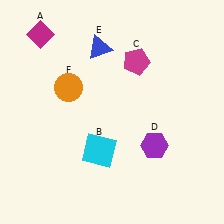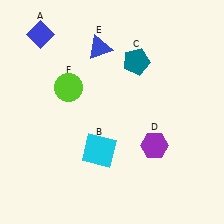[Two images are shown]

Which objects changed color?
A changed from magenta to blue. C changed from magenta to teal. F changed from orange to lime.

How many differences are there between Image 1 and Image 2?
There are 3 differences between the two images.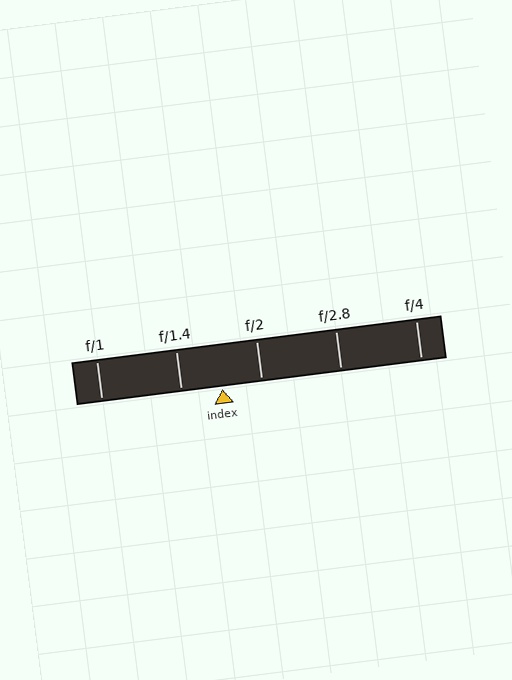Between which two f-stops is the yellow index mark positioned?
The index mark is between f/1.4 and f/2.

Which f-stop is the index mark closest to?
The index mark is closest to f/2.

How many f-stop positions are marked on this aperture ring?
There are 5 f-stop positions marked.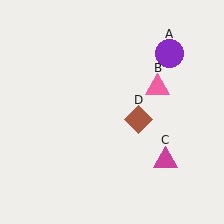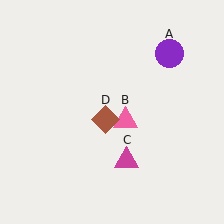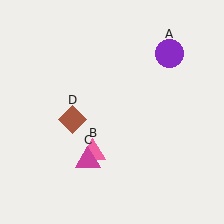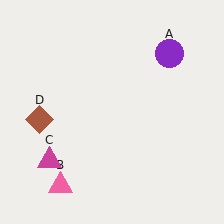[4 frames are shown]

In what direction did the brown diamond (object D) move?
The brown diamond (object D) moved left.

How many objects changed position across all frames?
3 objects changed position: pink triangle (object B), magenta triangle (object C), brown diamond (object D).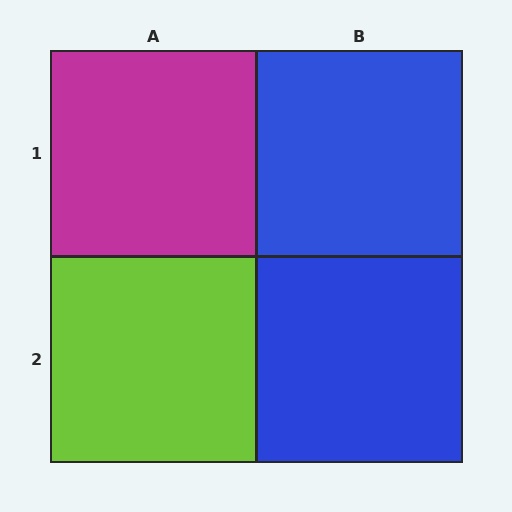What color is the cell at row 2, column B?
Blue.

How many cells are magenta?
1 cell is magenta.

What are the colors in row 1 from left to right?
Magenta, blue.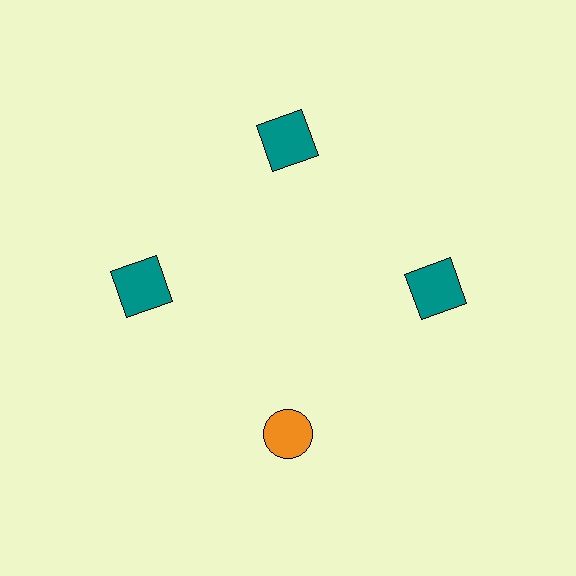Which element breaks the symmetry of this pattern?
The orange circle at roughly the 6 o'clock position breaks the symmetry. All other shapes are teal squares.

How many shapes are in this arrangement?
There are 4 shapes arranged in a ring pattern.